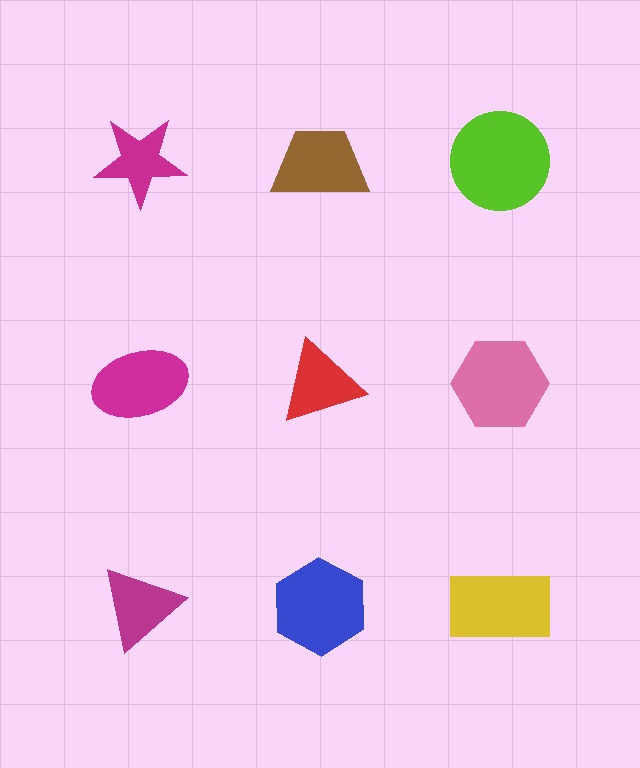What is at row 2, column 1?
A magenta ellipse.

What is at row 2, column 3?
A pink hexagon.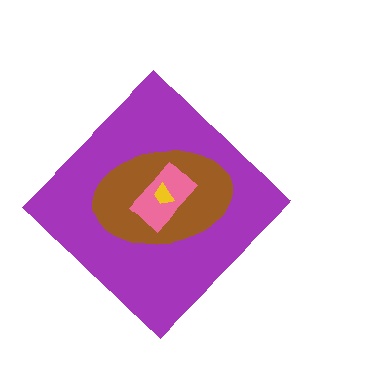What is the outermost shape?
The purple diamond.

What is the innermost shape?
The yellow trapezoid.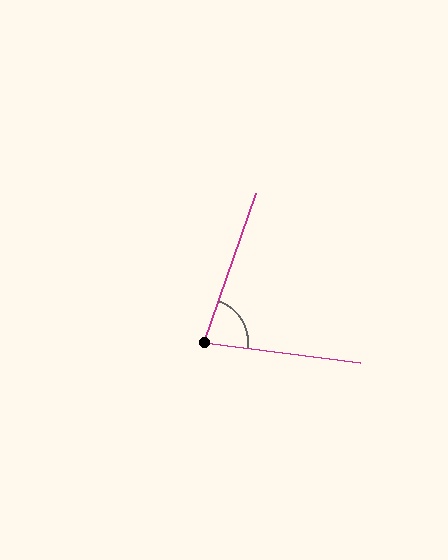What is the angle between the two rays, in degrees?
Approximately 78 degrees.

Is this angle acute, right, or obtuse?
It is acute.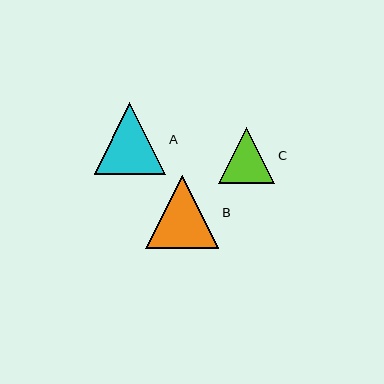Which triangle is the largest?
Triangle B is the largest with a size of approximately 73 pixels.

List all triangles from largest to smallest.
From largest to smallest: B, A, C.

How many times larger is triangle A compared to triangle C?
Triangle A is approximately 1.3 times the size of triangle C.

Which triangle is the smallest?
Triangle C is the smallest with a size of approximately 56 pixels.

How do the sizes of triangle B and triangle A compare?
Triangle B and triangle A are approximately the same size.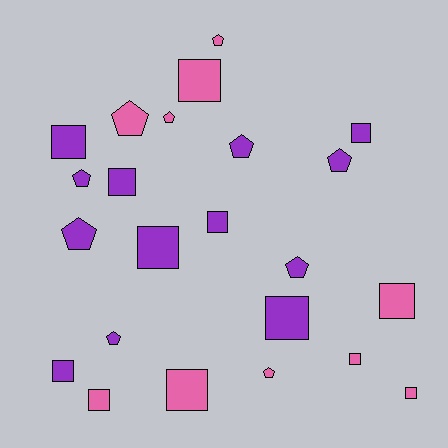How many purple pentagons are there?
There are 6 purple pentagons.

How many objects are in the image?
There are 23 objects.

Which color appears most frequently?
Purple, with 13 objects.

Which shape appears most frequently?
Square, with 13 objects.